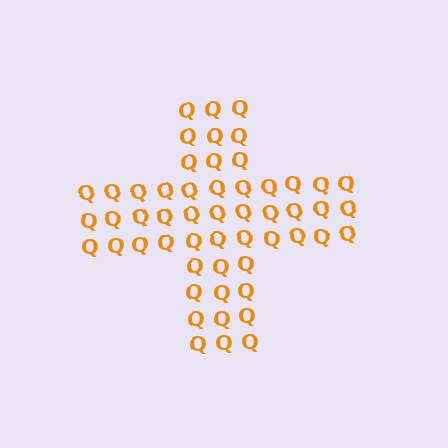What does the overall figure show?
The overall figure shows a cross.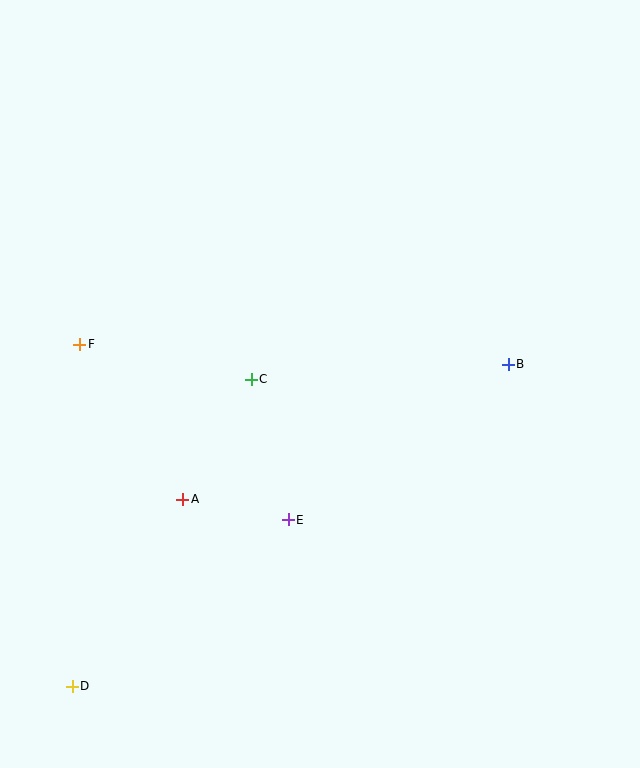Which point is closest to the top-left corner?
Point F is closest to the top-left corner.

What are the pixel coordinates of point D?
Point D is at (72, 686).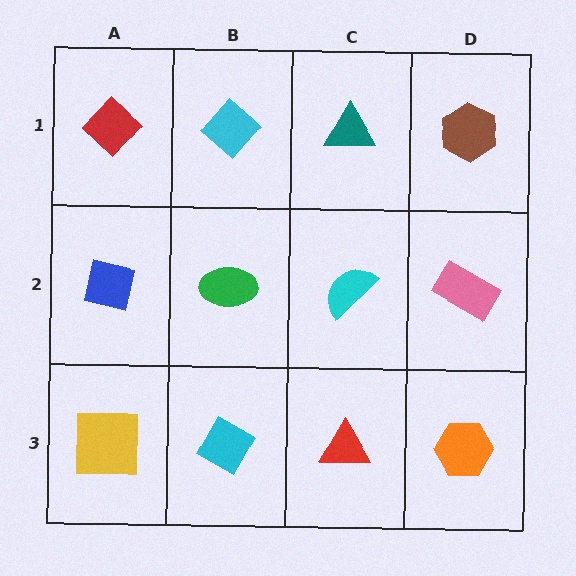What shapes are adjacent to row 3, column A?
A blue square (row 2, column A), a cyan diamond (row 3, column B).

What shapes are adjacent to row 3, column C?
A cyan semicircle (row 2, column C), a cyan diamond (row 3, column B), an orange hexagon (row 3, column D).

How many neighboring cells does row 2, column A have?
3.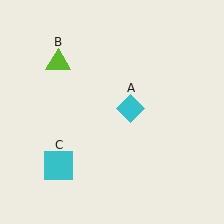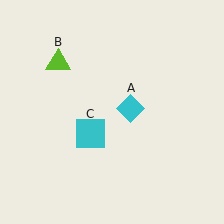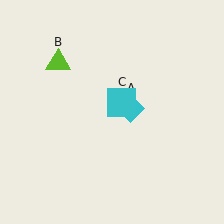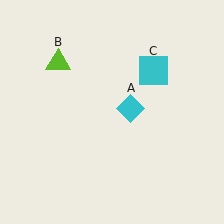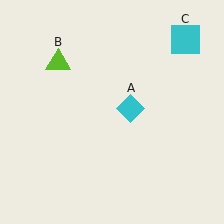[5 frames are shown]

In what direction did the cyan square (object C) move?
The cyan square (object C) moved up and to the right.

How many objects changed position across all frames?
1 object changed position: cyan square (object C).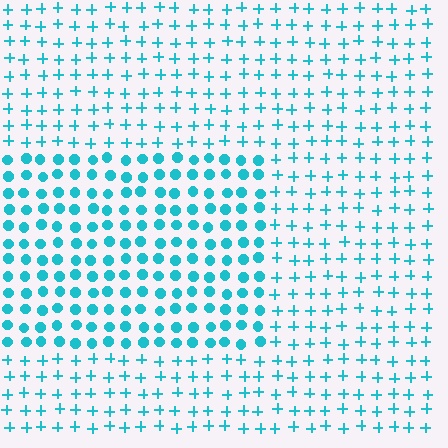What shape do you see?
I see a rectangle.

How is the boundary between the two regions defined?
The boundary is defined by a change in element shape: circles inside vs. plus signs outside. All elements share the same color and spacing.